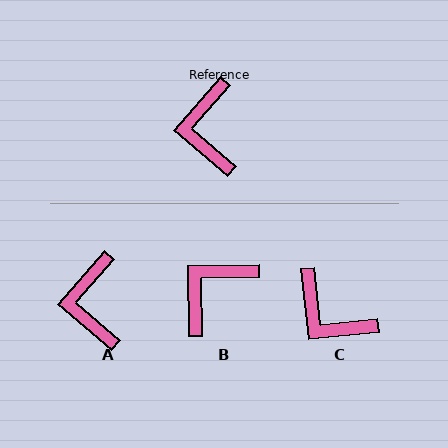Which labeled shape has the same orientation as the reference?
A.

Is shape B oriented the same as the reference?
No, it is off by about 49 degrees.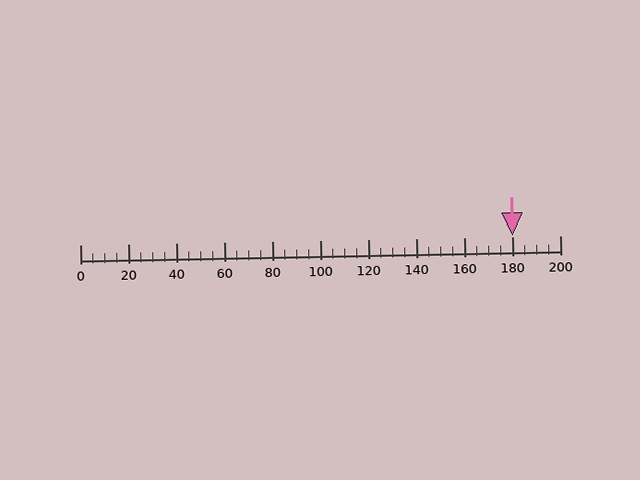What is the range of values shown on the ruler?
The ruler shows values from 0 to 200.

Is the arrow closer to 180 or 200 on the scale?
The arrow is closer to 180.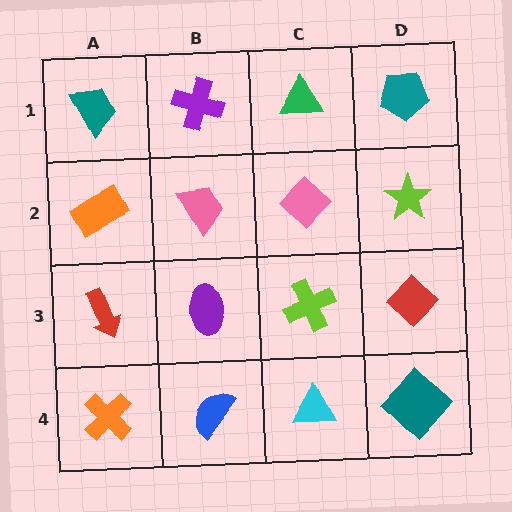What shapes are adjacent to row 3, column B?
A pink trapezoid (row 2, column B), a blue semicircle (row 4, column B), a red arrow (row 3, column A), a lime cross (row 3, column C).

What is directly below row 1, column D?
A lime star.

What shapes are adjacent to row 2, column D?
A teal pentagon (row 1, column D), a red diamond (row 3, column D), a pink diamond (row 2, column C).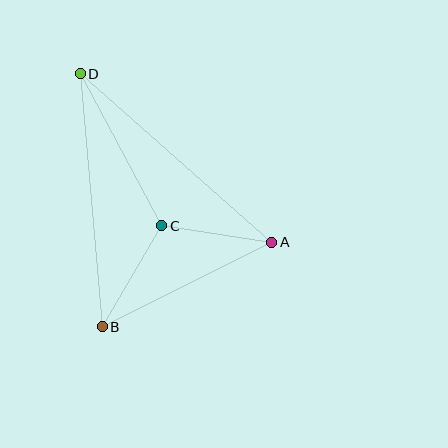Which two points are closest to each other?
Points A and C are closest to each other.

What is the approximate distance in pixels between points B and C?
The distance between B and C is approximately 117 pixels.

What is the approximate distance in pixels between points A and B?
The distance between A and B is approximately 189 pixels.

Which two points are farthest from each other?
Points A and D are farthest from each other.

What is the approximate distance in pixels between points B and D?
The distance between B and D is approximately 254 pixels.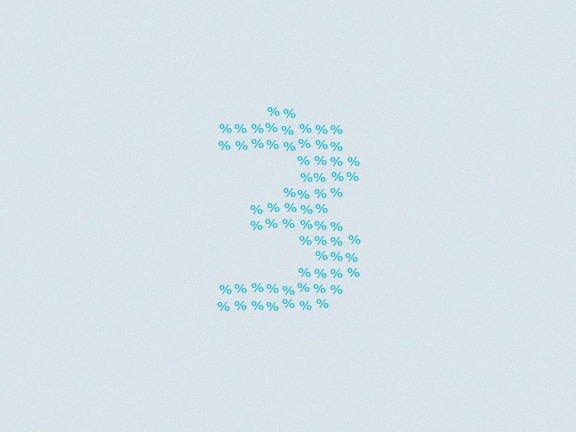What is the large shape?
The large shape is the digit 3.